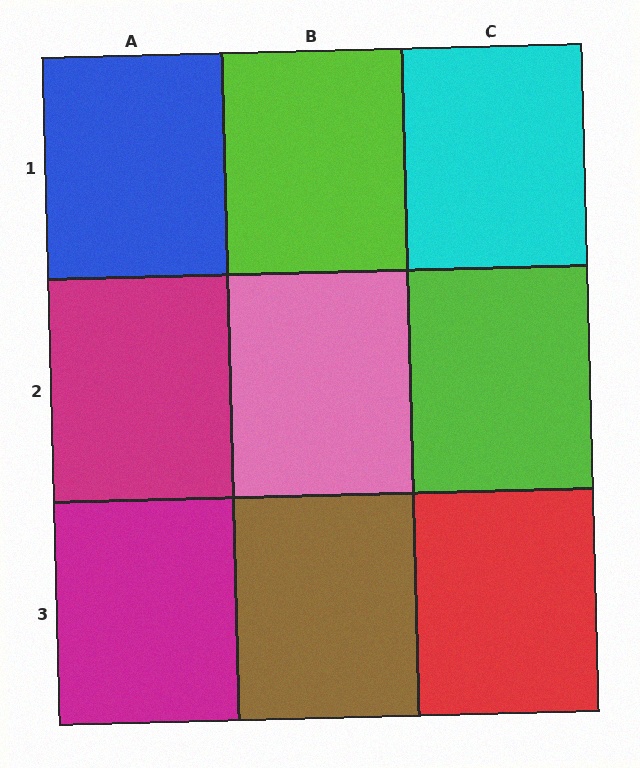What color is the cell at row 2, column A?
Magenta.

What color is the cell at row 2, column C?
Lime.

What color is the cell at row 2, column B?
Pink.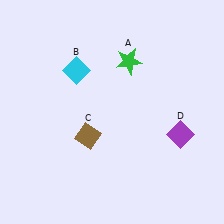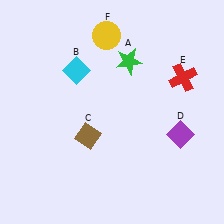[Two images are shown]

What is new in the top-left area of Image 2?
A yellow circle (F) was added in the top-left area of Image 2.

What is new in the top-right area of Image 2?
A red cross (E) was added in the top-right area of Image 2.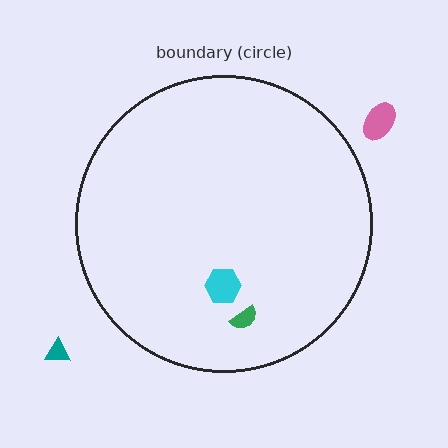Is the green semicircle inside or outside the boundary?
Inside.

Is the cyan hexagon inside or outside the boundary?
Inside.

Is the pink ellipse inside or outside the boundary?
Outside.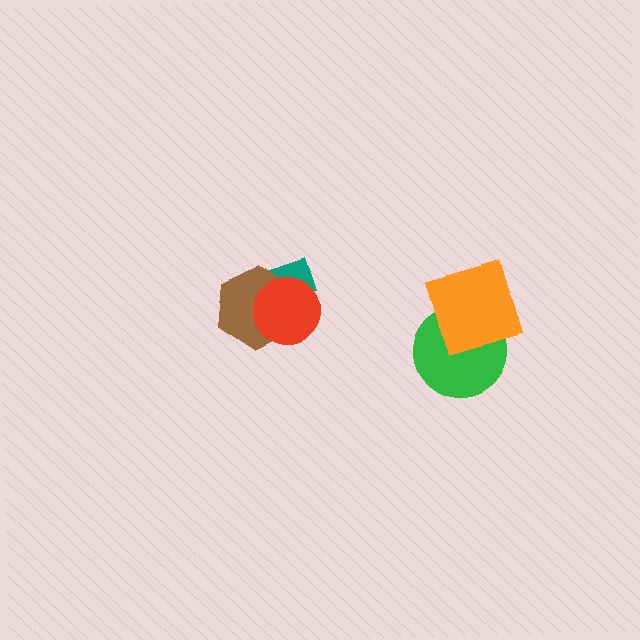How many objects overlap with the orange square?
1 object overlaps with the orange square.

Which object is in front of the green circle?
The orange square is in front of the green circle.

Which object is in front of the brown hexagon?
The red circle is in front of the brown hexagon.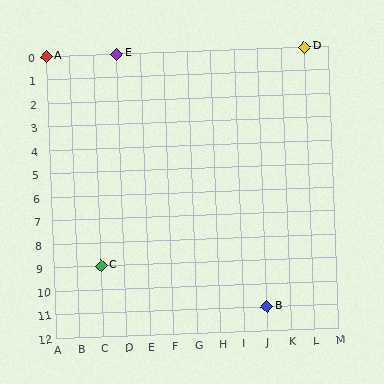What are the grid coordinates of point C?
Point C is at grid coordinates (C, 9).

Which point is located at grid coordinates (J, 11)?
Point B is at (J, 11).